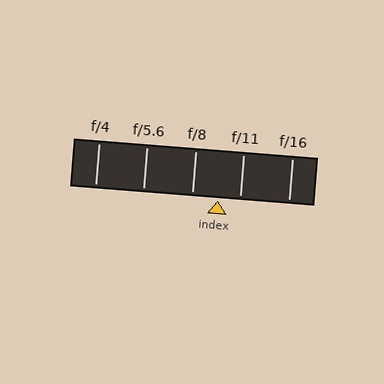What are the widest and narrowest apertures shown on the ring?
The widest aperture shown is f/4 and the narrowest is f/16.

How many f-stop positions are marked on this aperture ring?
There are 5 f-stop positions marked.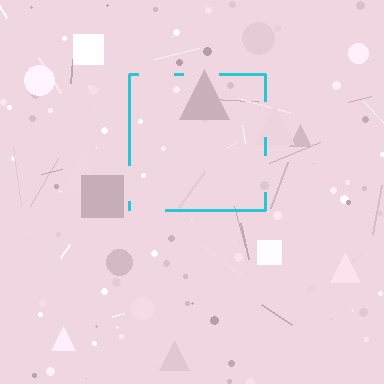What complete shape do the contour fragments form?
The contour fragments form a square.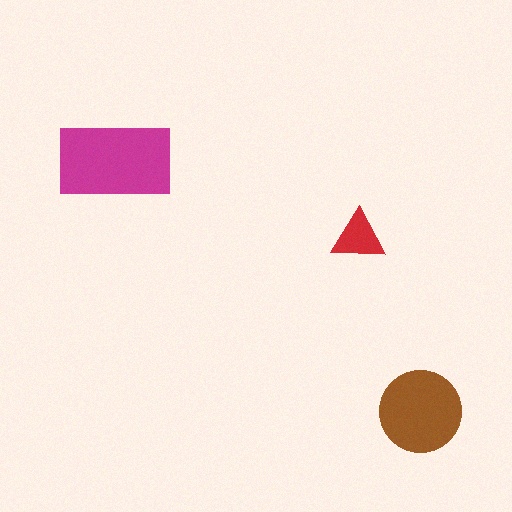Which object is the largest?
The magenta rectangle.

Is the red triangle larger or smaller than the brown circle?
Smaller.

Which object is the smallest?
The red triangle.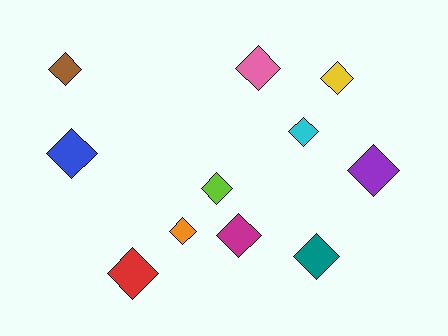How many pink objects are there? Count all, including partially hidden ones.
There is 1 pink object.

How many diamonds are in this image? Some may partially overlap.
There are 11 diamonds.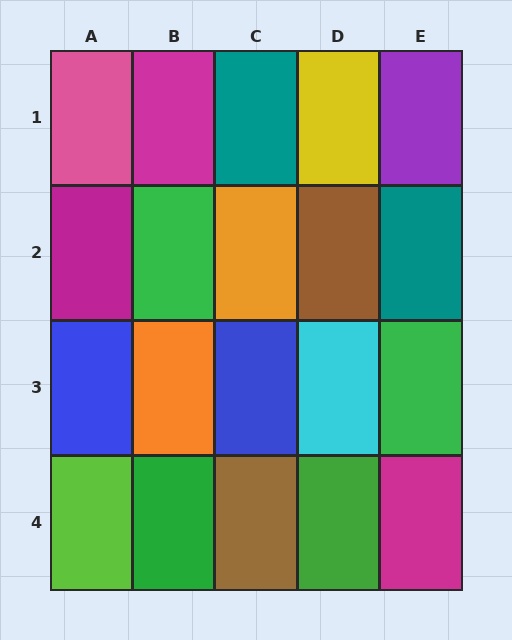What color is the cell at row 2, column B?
Green.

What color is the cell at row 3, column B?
Orange.